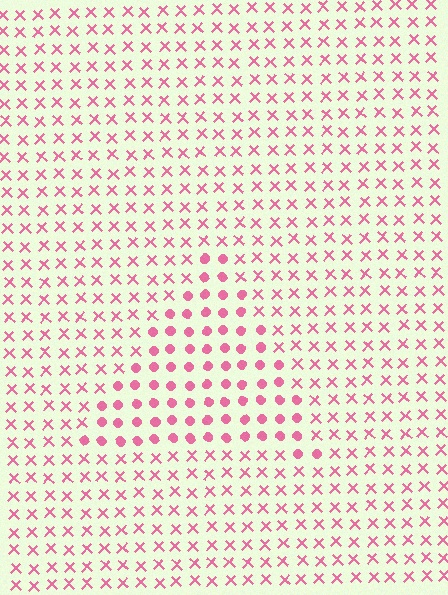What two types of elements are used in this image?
The image uses circles inside the triangle region and X marks outside it.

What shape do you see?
I see a triangle.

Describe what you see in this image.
The image is filled with small pink elements arranged in a uniform grid. A triangle-shaped region contains circles, while the surrounding area contains X marks. The boundary is defined purely by the change in element shape.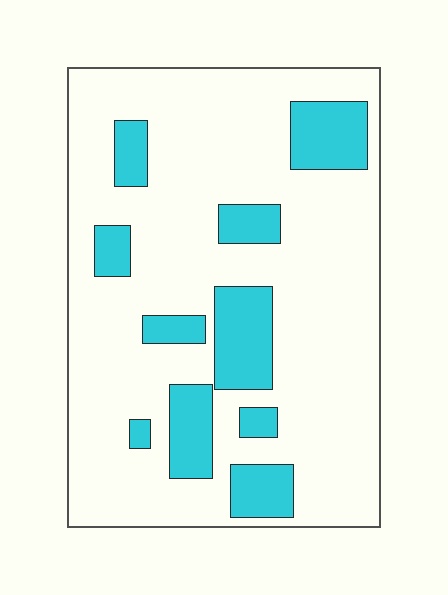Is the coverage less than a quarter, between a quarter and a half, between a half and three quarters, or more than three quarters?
Less than a quarter.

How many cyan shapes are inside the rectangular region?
10.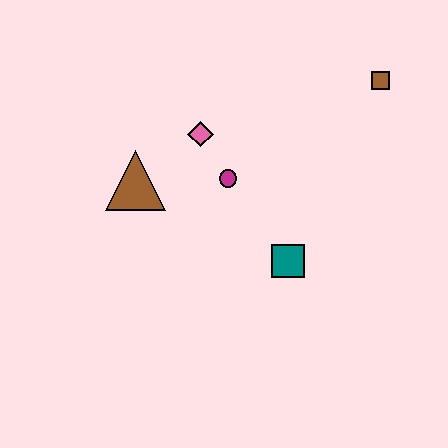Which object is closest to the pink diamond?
The magenta circle is closest to the pink diamond.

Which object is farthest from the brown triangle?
The brown square is farthest from the brown triangle.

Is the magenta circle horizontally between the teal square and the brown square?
No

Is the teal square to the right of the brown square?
No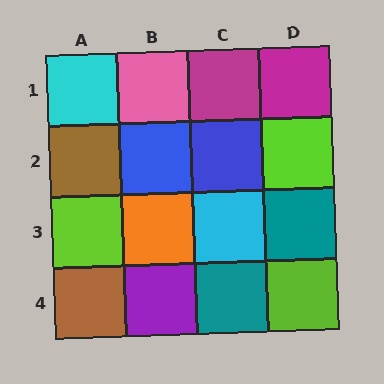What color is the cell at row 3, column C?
Cyan.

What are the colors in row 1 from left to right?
Cyan, pink, magenta, magenta.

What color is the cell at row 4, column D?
Lime.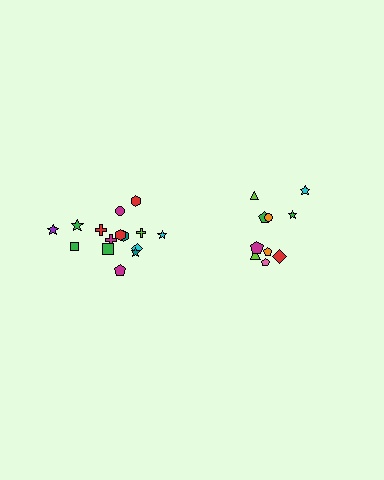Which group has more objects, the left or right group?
The left group.